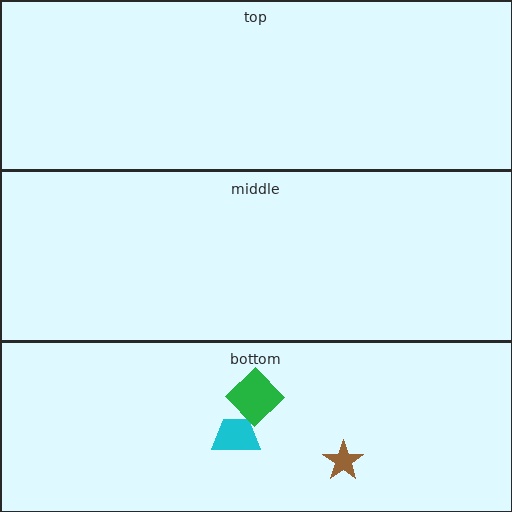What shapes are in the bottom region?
The cyan trapezoid, the green diamond, the brown star.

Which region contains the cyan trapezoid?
The bottom region.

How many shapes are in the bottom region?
3.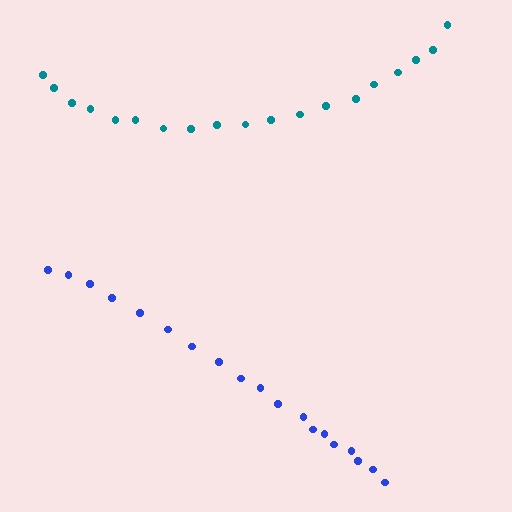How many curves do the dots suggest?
There are 2 distinct paths.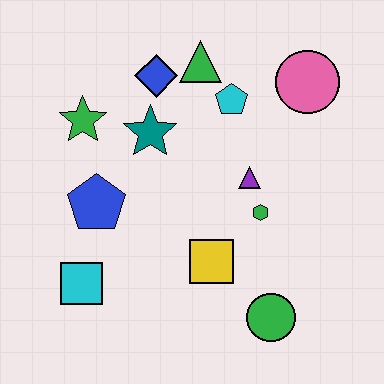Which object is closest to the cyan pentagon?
The green triangle is closest to the cyan pentagon.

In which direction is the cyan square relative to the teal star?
The cyan square is below the teal star.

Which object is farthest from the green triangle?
The green circle is farthest from the green triangle.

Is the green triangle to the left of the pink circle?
Yes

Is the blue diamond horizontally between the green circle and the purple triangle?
No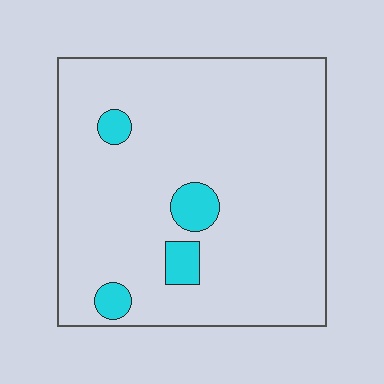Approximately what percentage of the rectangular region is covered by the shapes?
Approximately 10%.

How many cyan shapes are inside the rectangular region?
4.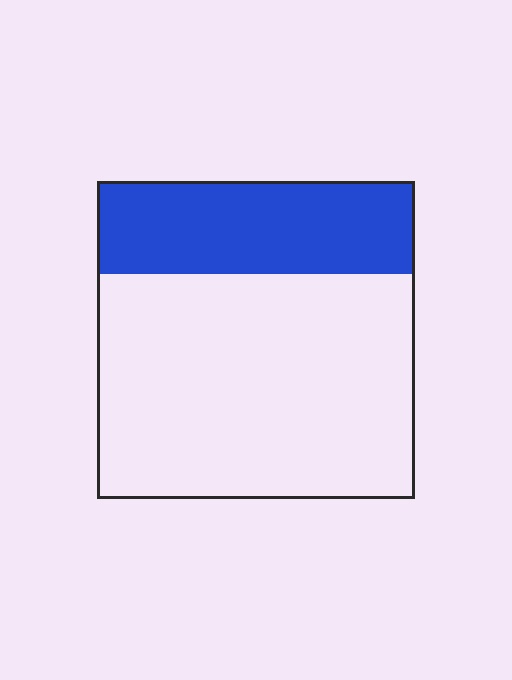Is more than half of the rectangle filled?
No.